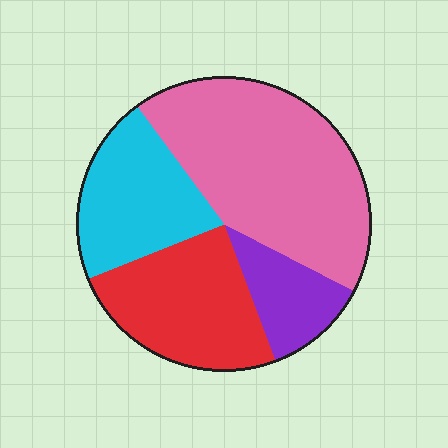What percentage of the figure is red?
Red covers about 25% of the figure.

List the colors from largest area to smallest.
From largest to smallest: pink, red, cyan, purple.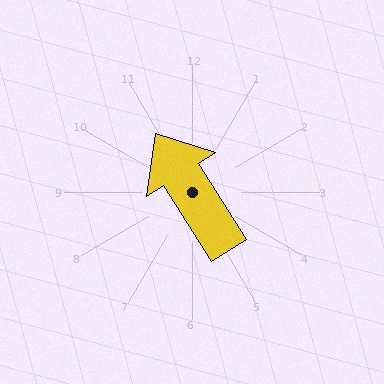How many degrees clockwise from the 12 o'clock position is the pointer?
Approximately 328 degrees.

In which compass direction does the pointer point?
Northwest.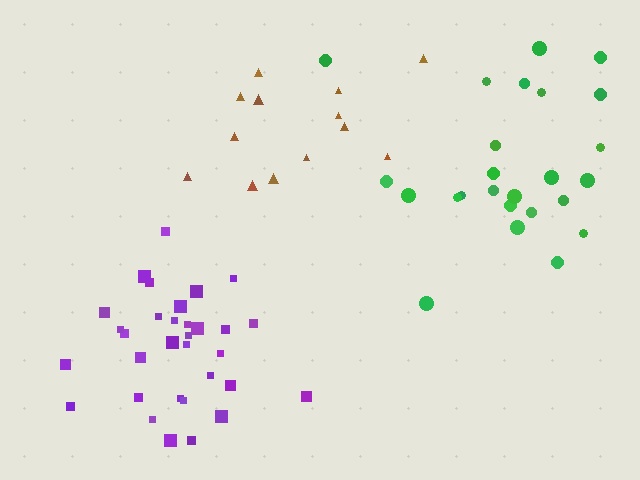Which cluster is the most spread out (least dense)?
Brown.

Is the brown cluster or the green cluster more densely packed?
Green.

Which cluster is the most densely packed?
Purple.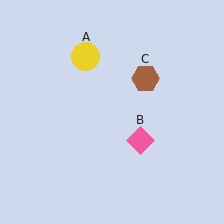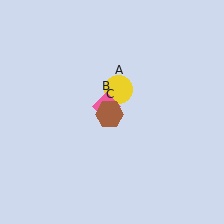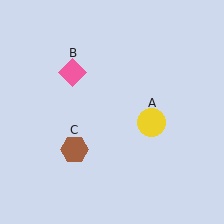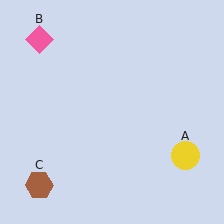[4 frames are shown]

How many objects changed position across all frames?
3 objects changed position: yellow circle (object A), pink diamond (object B), brown hexagon (object C).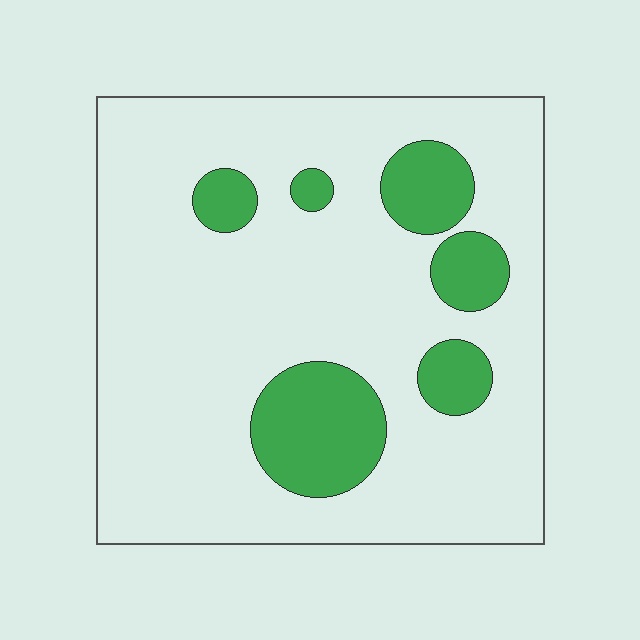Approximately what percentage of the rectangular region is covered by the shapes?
Approximately 20%.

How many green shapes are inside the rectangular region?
6.